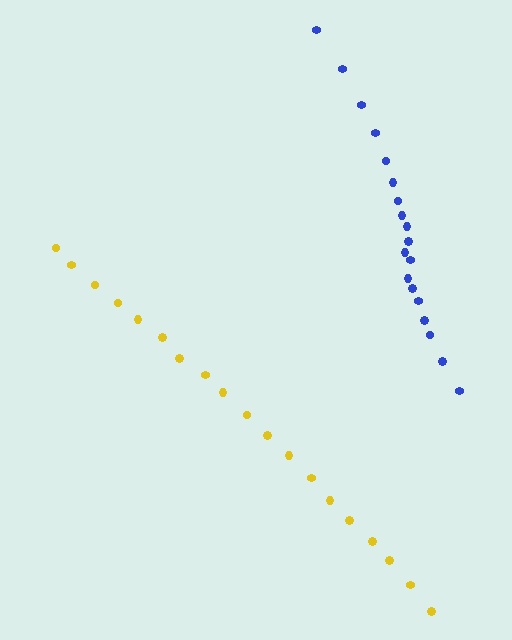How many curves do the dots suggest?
There are 2 distinct paths.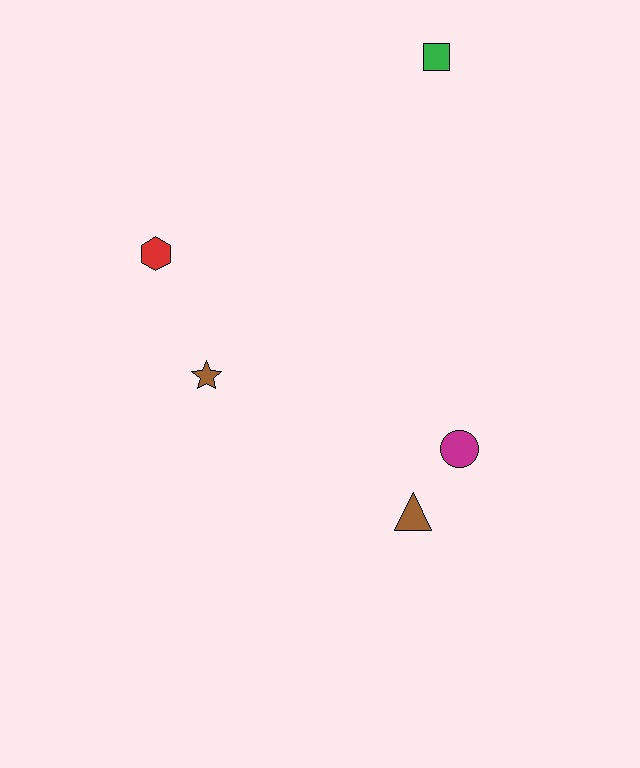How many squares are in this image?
There is 1 square.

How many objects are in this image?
There are 5 objects.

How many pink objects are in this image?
There are no pink objects.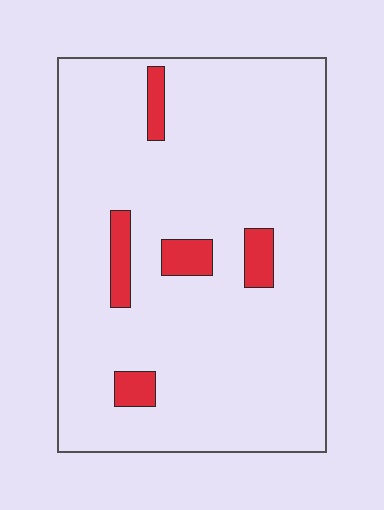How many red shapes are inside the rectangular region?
5.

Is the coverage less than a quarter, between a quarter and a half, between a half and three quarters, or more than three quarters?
Less than a quarter.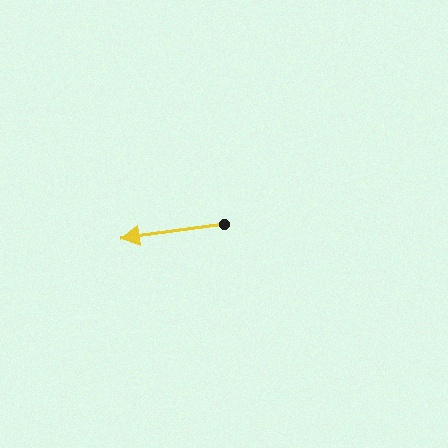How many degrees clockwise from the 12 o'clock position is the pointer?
Approximately 262 degrees.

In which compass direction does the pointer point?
West.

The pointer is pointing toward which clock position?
Roughly 9 o'clock.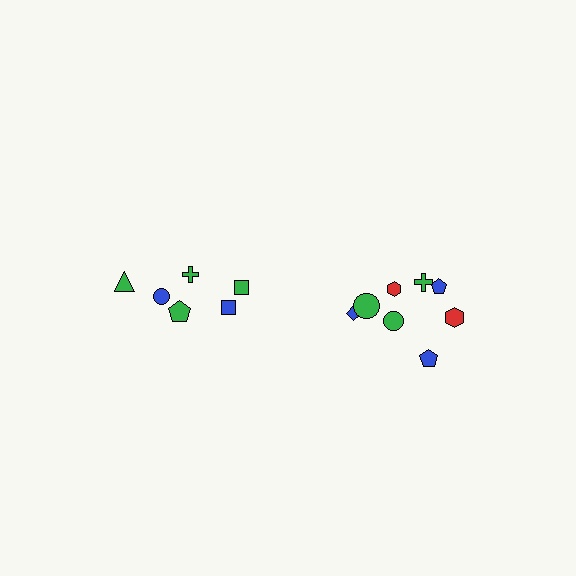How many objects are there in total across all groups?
There are 14 objects.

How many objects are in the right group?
There are 8 objects.